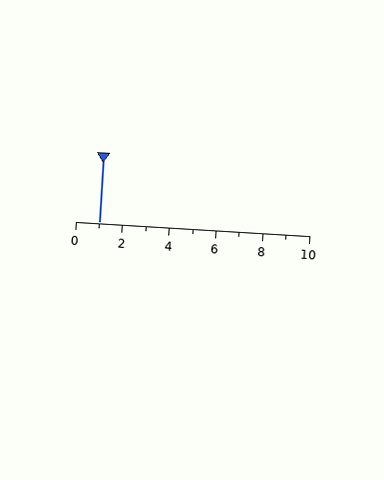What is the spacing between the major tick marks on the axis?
The major ticks are spaced 2 apart.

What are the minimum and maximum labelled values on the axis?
The axis runs from 0 to 10.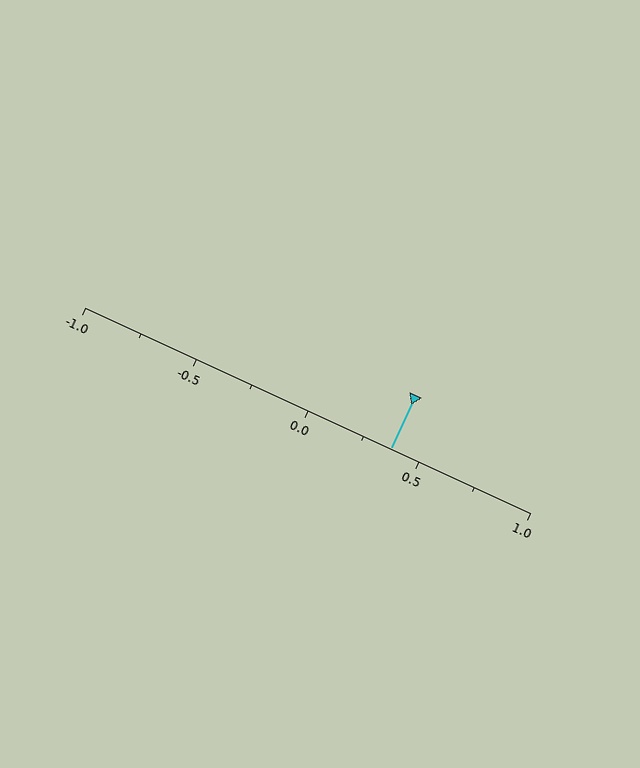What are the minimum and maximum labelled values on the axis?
The axis runs from -1.0 to 1.0.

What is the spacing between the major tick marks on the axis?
The major ticks are spaced 0.5 apart.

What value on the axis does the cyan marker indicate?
The marker indicates approximately 0.38.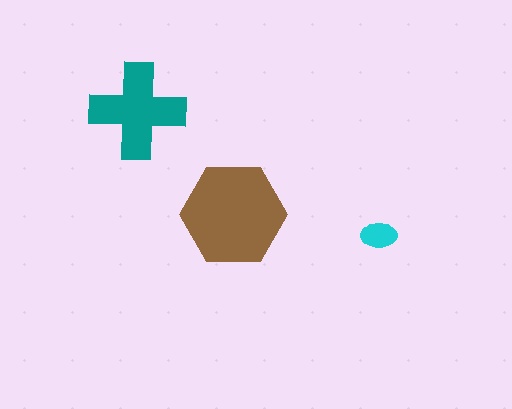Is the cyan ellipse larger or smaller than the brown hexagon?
Smaller.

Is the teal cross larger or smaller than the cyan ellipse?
Larger.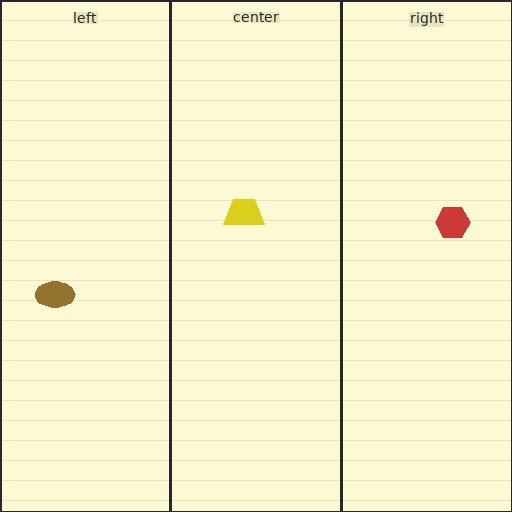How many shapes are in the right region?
1.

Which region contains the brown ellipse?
The left region.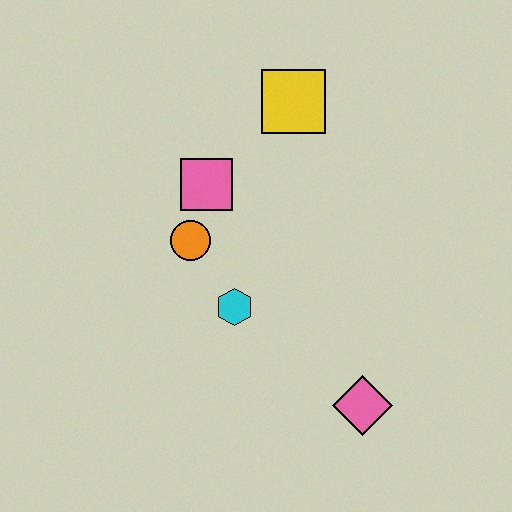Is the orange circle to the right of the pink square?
No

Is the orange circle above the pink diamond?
Yes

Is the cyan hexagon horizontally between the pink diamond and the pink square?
Yes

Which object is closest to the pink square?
The orange circle is closest to the pink square.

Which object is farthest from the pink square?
The pink diamond is farthest from the pink square.